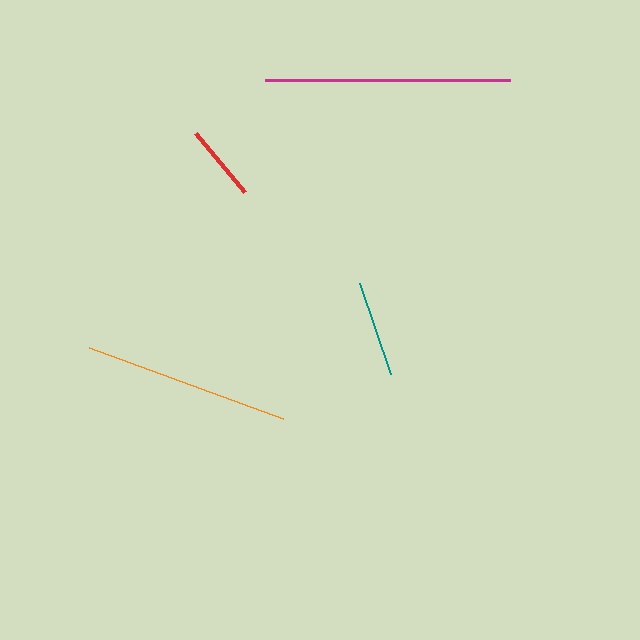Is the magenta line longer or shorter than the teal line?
The magenta line is longer than the teal line.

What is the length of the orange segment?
The orange segment is approximately 206 pixels long.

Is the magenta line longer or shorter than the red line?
The magenta line is longer than the red line.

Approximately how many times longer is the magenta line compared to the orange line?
The magenta line is approximately 1.2 times the length of the orange line.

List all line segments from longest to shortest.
From longest to shortest: magenta, orange, teal, red.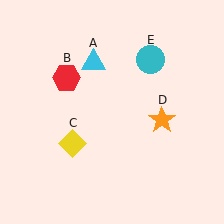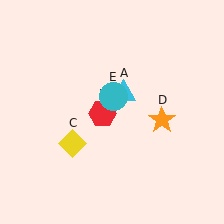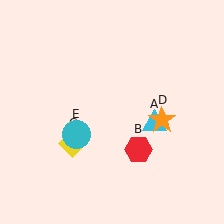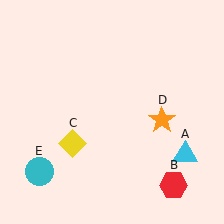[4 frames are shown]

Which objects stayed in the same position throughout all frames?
Yellow diamond (object C) and orange star (object D) remained stationary.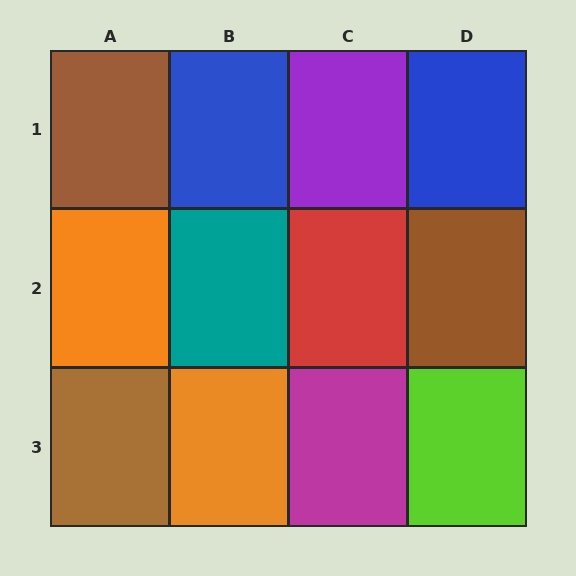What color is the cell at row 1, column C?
Purple.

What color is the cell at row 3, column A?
Brown.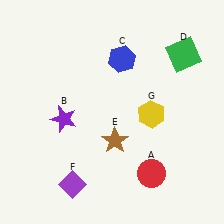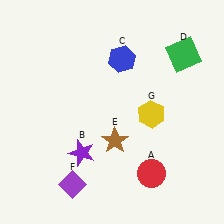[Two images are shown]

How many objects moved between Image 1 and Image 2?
1 object moved between the two images.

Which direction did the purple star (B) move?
The purple star (B) moved down.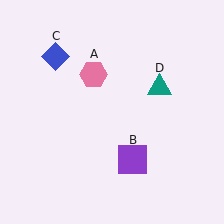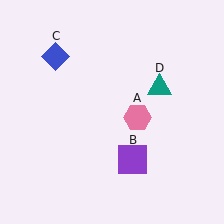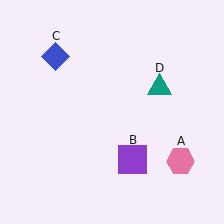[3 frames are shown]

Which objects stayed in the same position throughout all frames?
Purple square (object B) and blue diamond (object C) and teal triangle (object D) remained stationary.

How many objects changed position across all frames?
1 object changed position: pink hexagon (object A).